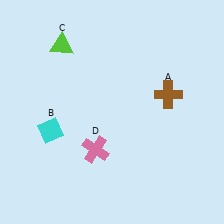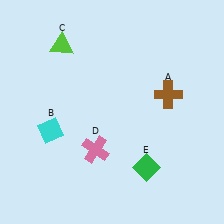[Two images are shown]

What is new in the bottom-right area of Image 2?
A green diamond (E) was added in the bottom-right area of Image 2.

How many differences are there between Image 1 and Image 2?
There is 1 difference between the two images.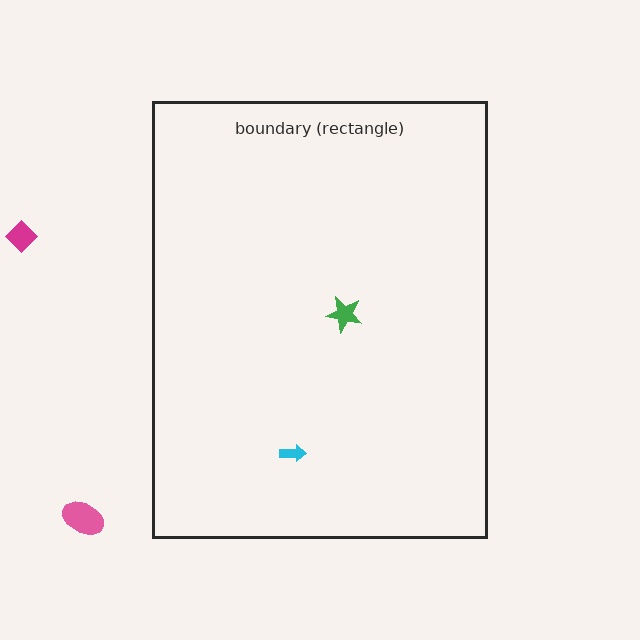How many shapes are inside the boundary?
2 inside, 2 outside.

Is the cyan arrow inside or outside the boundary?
Inside.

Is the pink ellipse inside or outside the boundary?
Outside.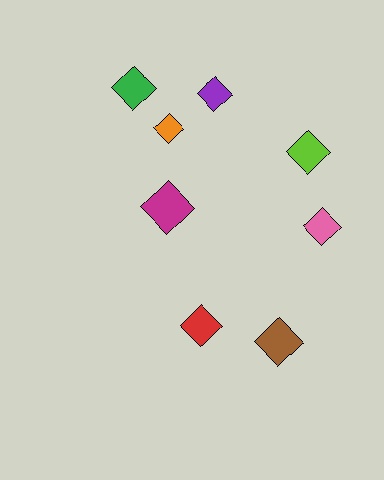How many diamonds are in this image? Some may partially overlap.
There are 8 diamonds.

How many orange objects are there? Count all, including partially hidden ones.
There is 1 orange object.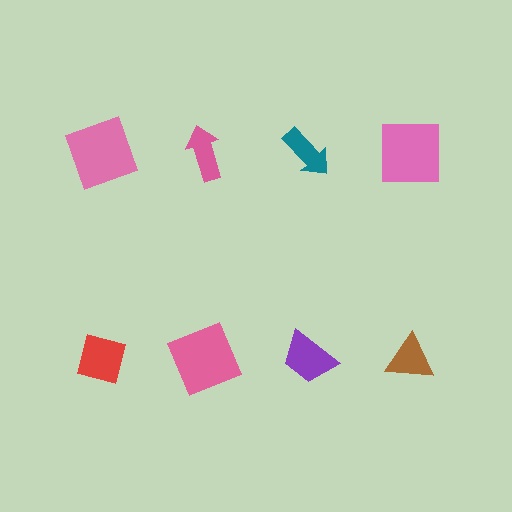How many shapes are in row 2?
4 shapes.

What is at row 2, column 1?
A red square.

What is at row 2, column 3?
A purple trapezoid.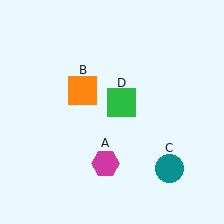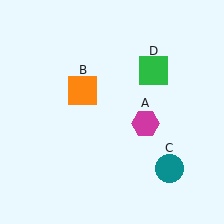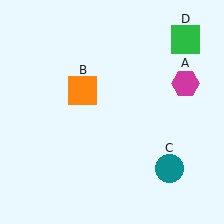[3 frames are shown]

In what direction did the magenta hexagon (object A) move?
The magenta hexagon (object A) moved up and to the right.